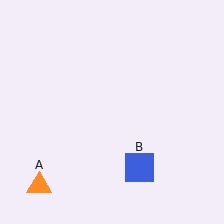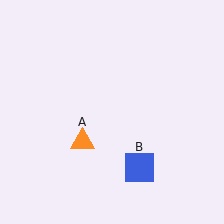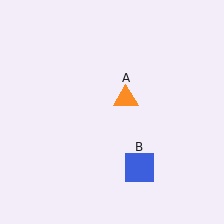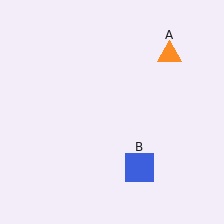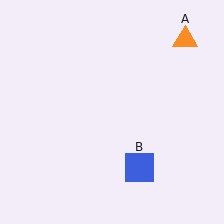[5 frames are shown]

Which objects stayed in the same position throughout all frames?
Blue square (object B) remained stationary.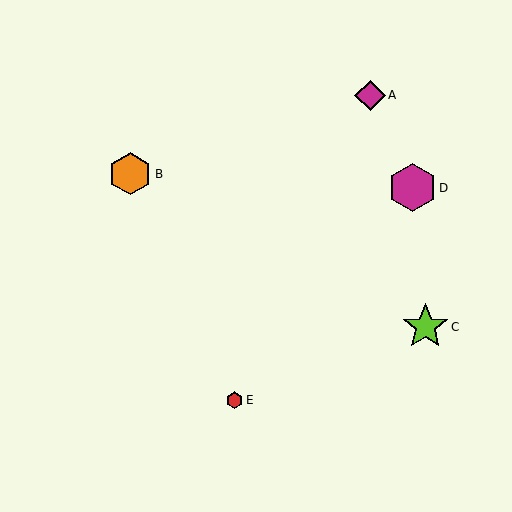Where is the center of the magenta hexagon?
The center of the magenta hexagon is at (412, 188).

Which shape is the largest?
The magenta hexagon (labeled D) is the largest.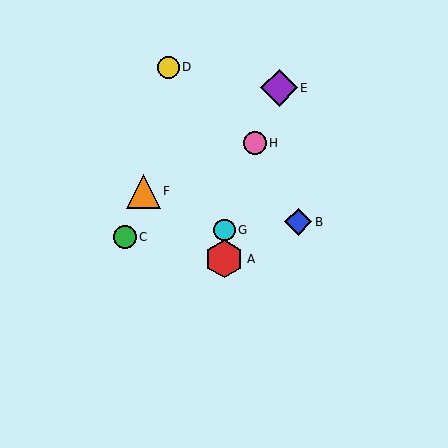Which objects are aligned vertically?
Objects A, G are aligned vertically.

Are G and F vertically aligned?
No, G is at x≈224 and F is at x≈144.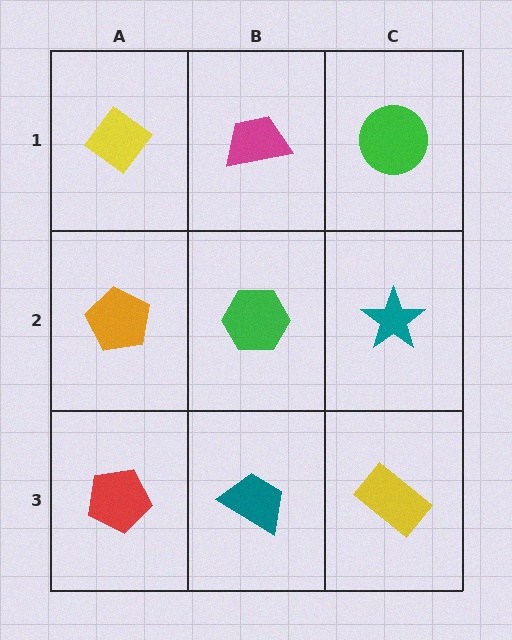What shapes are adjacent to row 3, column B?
A green hexagon (row 2, column B), a red pentagon (row 3, column A), a yellow rectangle (row 3, column C).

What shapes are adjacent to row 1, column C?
A teal star (row 2, column C), a magenta trapezoid (row 1, column B).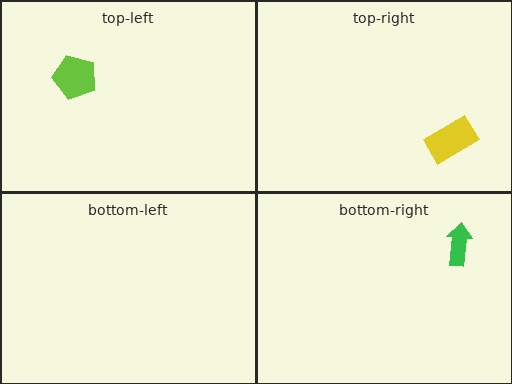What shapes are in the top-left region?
The lime pentagon.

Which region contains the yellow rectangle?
The top-right region.